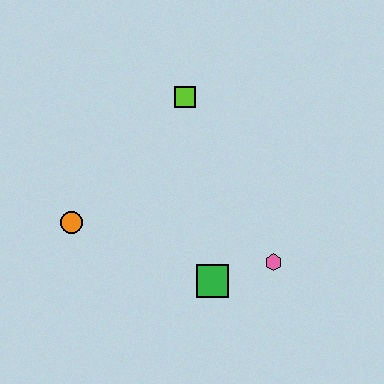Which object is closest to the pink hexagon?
The green square is closest to the pink hexagon.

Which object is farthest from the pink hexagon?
The orange circle is farthest from the pink hexagon.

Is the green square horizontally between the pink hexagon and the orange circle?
Yes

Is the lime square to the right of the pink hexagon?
No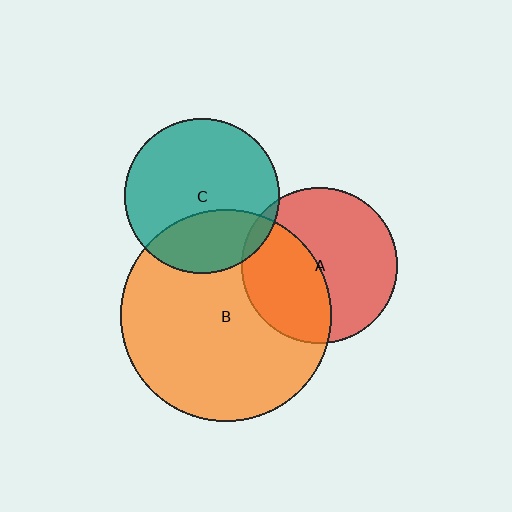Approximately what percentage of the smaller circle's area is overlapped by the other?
Approximately 40%.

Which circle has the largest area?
Circle B (orange).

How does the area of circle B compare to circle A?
Approximately 1.8 times.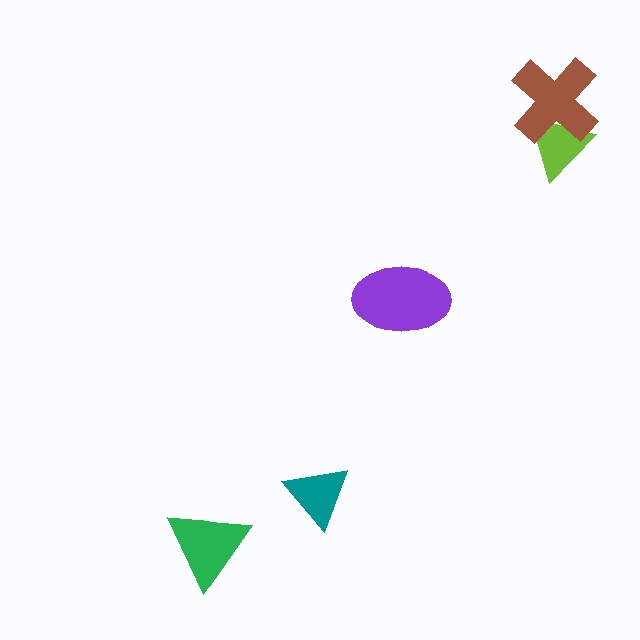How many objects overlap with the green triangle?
0 objects overlap with the green triangle.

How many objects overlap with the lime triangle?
1 object overlaps with the lime triangle.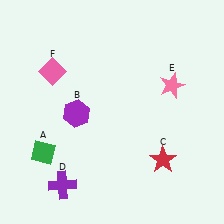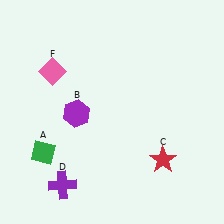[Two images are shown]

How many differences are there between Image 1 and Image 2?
There is 1 difference between the two images.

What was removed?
The pink star (E) was removed in Image 2.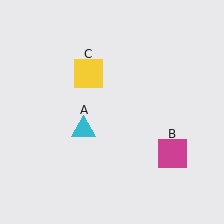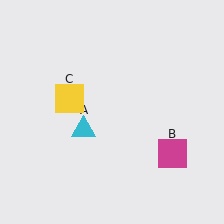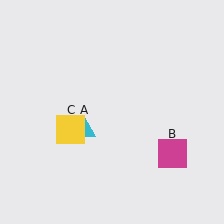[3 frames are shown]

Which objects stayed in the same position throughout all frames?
Cyan triangle (object A) and magenta square (object B) remained stationary.